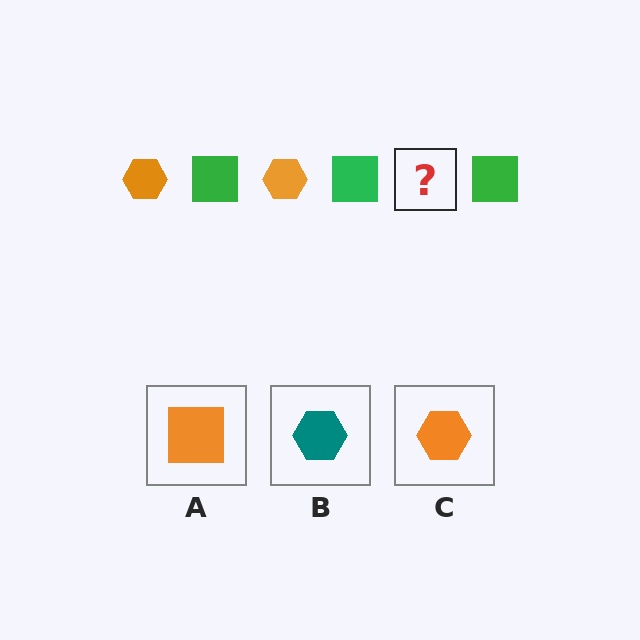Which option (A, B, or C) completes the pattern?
C.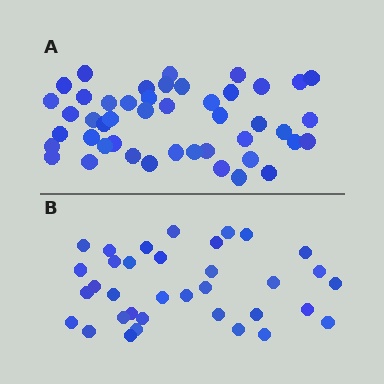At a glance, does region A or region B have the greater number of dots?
Region A (the top region) has more dots.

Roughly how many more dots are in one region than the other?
Region A has roughly 12 or so more dots than region B.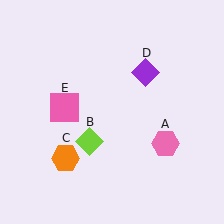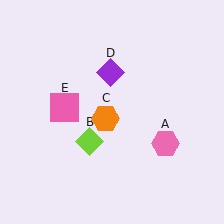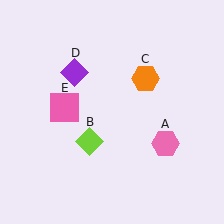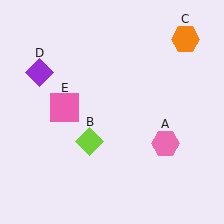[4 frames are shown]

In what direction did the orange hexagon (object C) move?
The orange hexagon (object C) moved up and to the right.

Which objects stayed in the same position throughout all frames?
Pink hexagon (object A) and lime diamond (object B) and pink square (object E) remained stationary.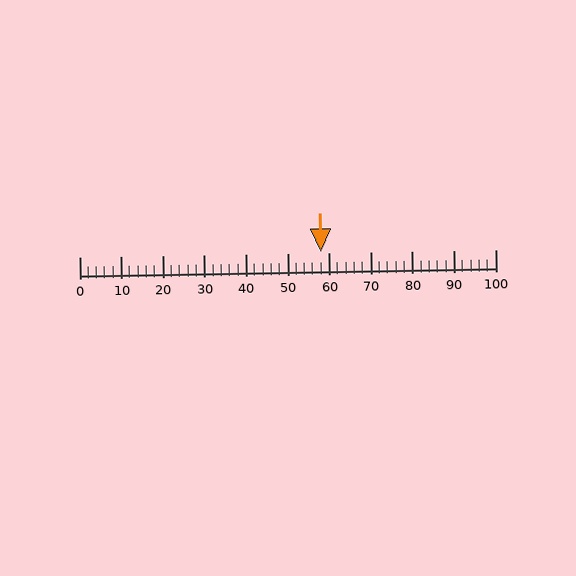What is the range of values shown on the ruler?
The ruler shows values from 0 to 100.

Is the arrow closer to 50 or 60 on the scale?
The arrow is closer to 60.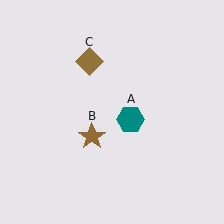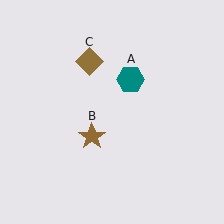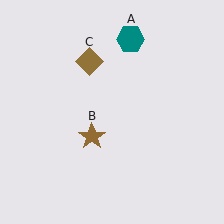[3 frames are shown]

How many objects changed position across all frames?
1 object changed position: teal hexagon (object A).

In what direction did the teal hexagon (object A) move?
The teal hexagon (object A) moved up.